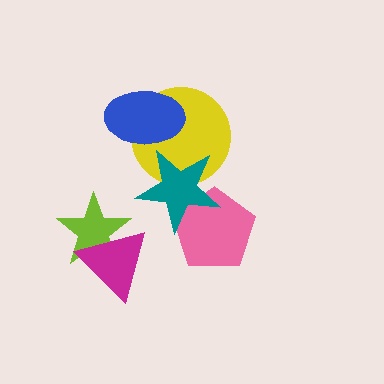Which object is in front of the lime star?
The magenta triangle is in front of the lime star.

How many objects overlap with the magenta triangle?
1 object overlaps with the magenta triangle.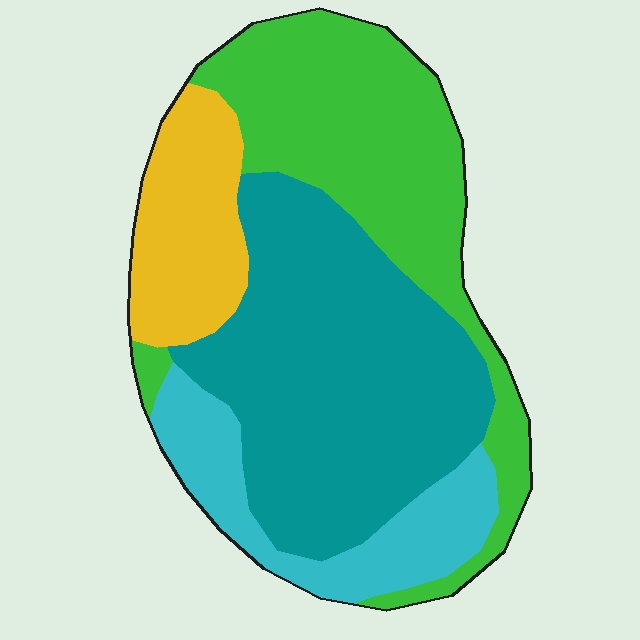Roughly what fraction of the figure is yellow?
Yellow takes up about one eighth (1/8) of the figure.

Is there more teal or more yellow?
Teal.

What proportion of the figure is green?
Green takes up about one third (1/3) of the figure.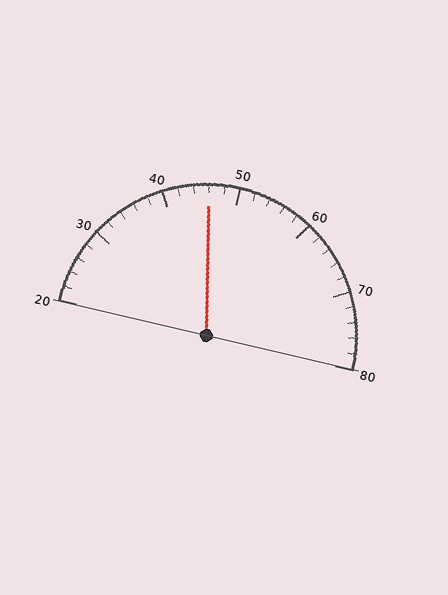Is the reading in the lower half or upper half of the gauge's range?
The reading is in the lower half of the range (20 to 80).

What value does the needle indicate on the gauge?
The needle indicates approximately 46.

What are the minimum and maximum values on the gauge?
The gauge ranges from 20 to 80.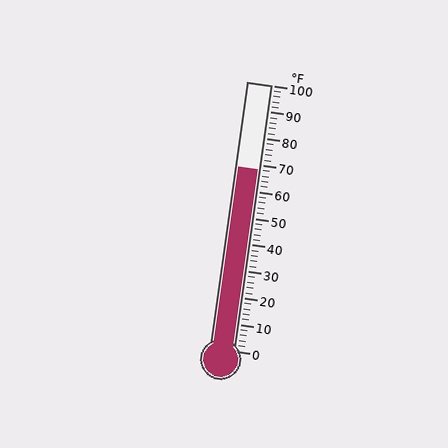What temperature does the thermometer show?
The thermometer shows approximately 68°F.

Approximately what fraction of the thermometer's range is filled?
The thermometer is filled to approximately 70% of its range.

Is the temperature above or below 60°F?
The temperature is above 60°F.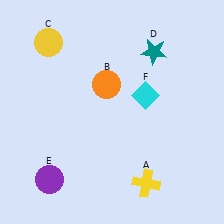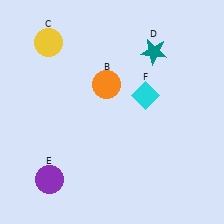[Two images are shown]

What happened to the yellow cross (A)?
The yellow cross (A) was removed in Image 2. It was in the bottom-right area of Image 1.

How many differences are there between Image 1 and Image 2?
There is 1 difference between the two images.